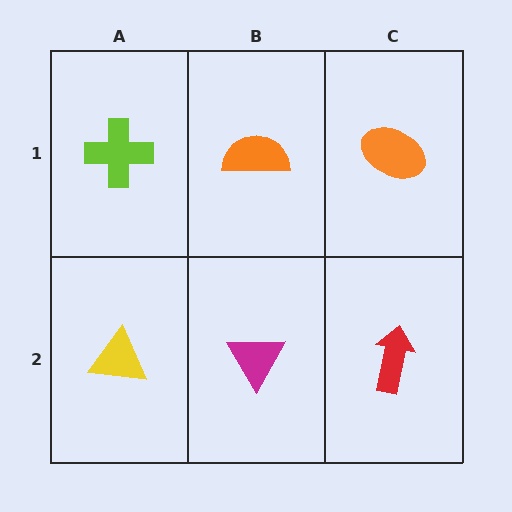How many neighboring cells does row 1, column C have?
2.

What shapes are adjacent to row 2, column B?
An orange semicircle (row 1, column B), a yellow triangle (row 2, column A), a red arrow (row 2, column C).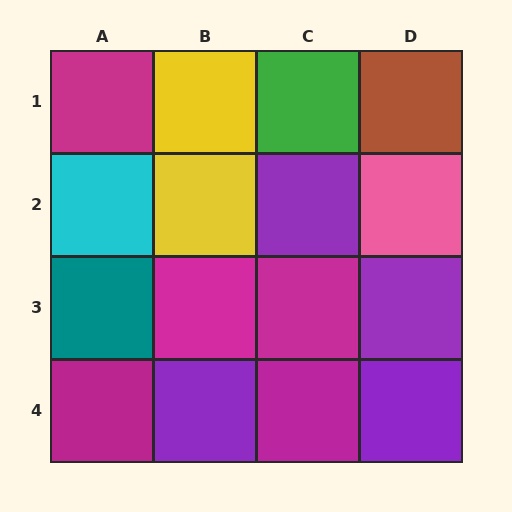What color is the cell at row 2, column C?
Purple.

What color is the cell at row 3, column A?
Teal.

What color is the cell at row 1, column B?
Yellow.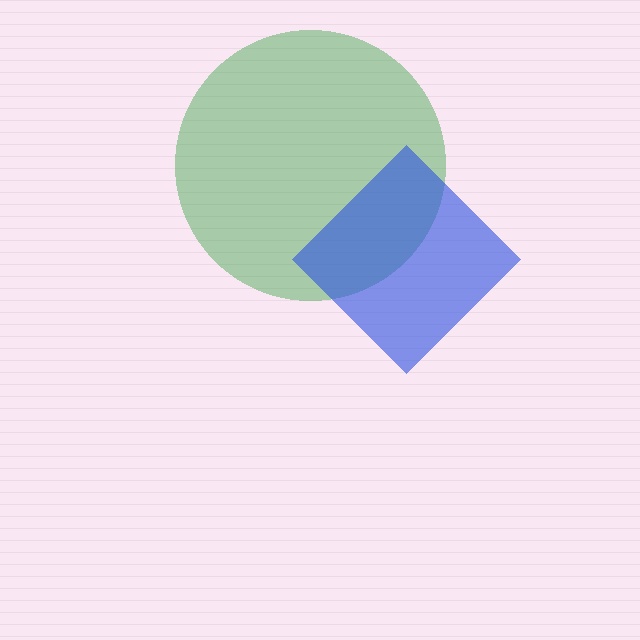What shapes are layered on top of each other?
The layered shapes are: a green circle, a blue diamond.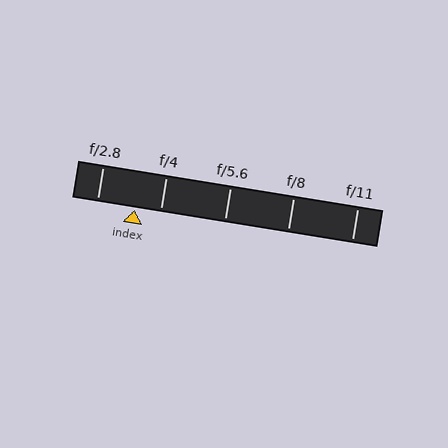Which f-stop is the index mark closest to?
The index mark is closest to f/4.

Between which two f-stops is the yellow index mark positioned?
The index mark is between f/2.8 and f/4.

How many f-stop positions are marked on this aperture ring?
There are 5 f-stop positions marked.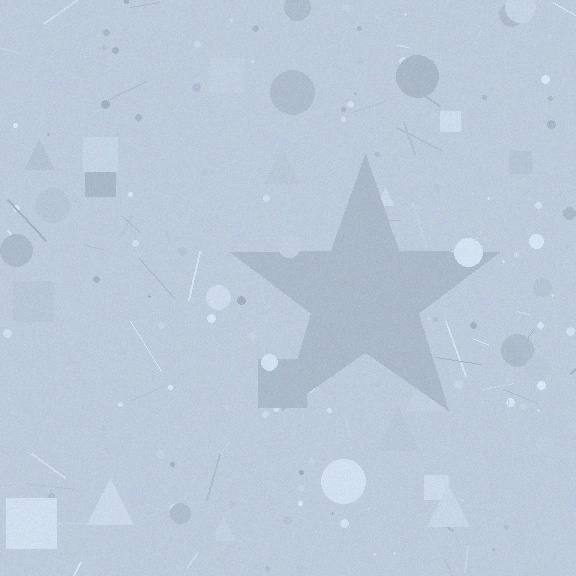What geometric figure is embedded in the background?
A star is embedded in the background.